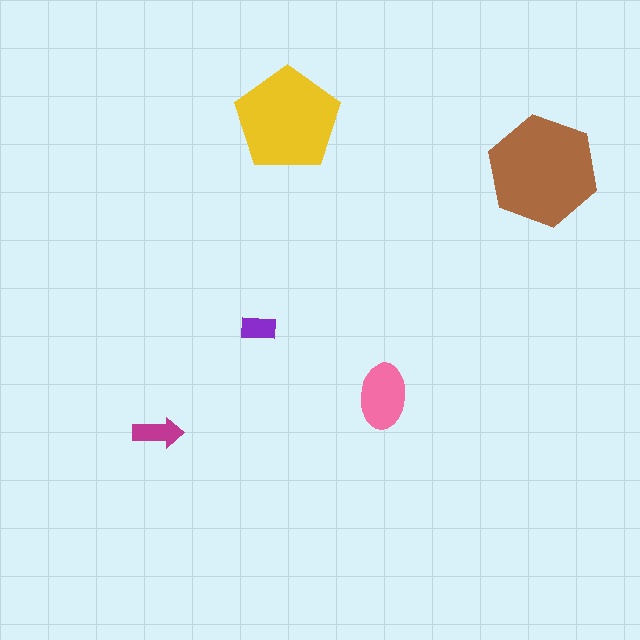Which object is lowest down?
The magenta arrow is bottommost.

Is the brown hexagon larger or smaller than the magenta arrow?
Larger.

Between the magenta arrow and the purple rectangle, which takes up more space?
The magenta arrow.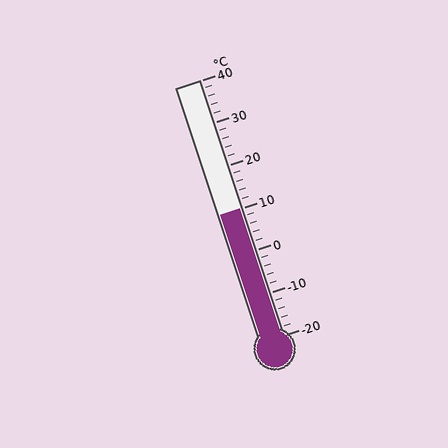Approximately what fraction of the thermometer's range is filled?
The thermometer is filled to approximately 50% of its range.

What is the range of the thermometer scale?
The thermometer scale ranges from -20°C to 40°C.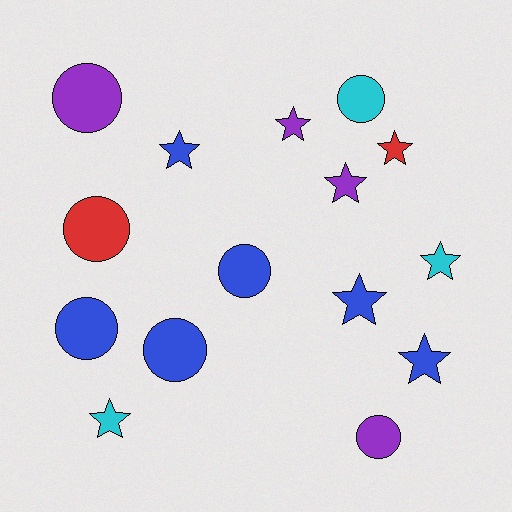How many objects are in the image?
There are 15 objects.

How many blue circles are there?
There are 3 blue circles.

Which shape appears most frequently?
Star, with 8 objects.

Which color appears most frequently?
Blue, with 6 objects.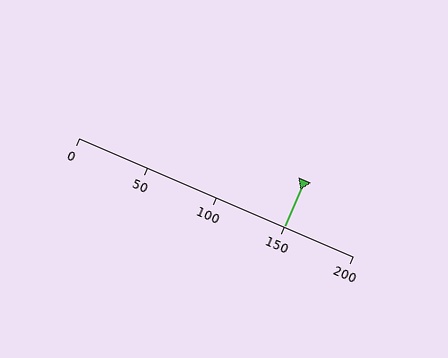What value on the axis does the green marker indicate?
The marker indicates approximately 150.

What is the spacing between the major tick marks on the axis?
The major ticks are spaced 50 apart.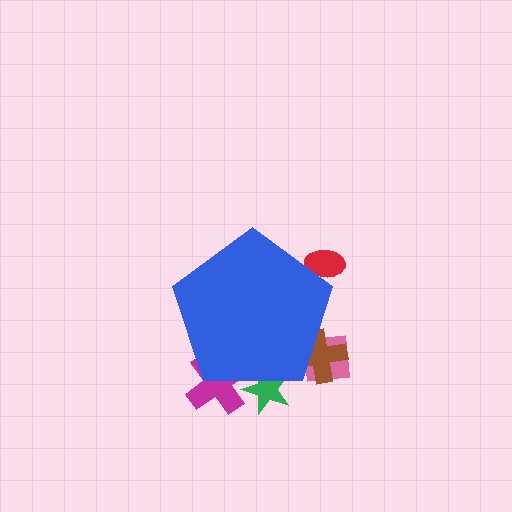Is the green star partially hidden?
Yes, the green star is partially hidden behind the blue pentagon.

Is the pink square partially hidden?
Yes, the pink square is partially hidden behind the blue pentagon.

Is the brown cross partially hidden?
Yes, the brown cross is partially hidden behind the blue pentagon.